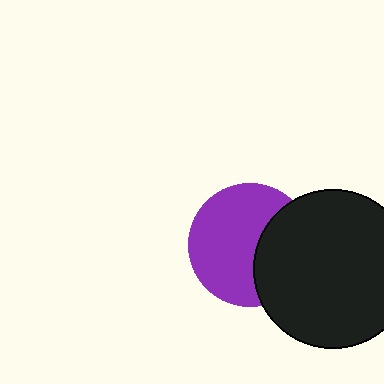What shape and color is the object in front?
The object in front is a black circle.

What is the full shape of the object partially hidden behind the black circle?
The partially hidden object is a purple circle.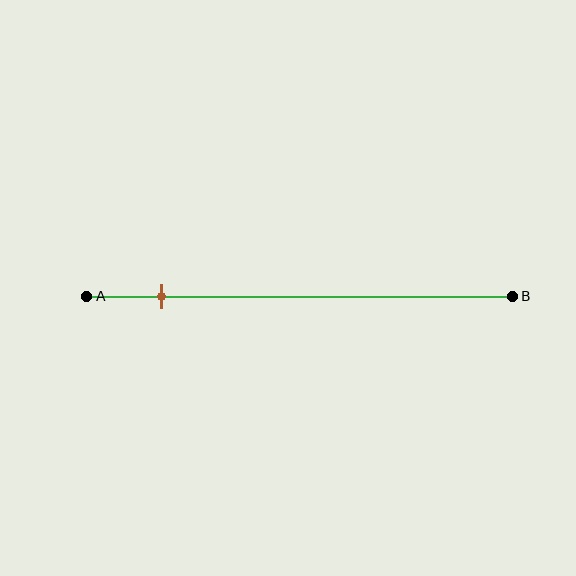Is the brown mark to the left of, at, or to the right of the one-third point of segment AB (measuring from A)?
The brown mark is to the left of the one-third point of segment AB.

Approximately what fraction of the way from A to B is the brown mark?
The brown mark is approximately 20% of the way from A to B.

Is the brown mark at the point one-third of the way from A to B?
No, the mark is at about 20% from A, not at the 33% one-third point.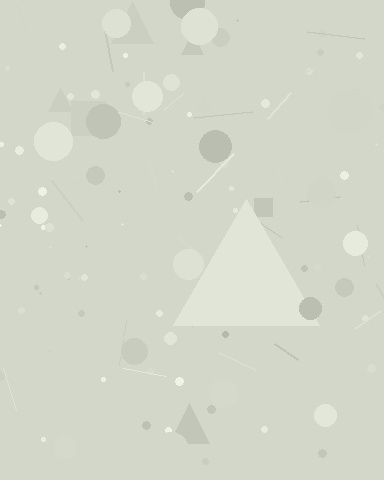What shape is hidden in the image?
A triangle is hidden in the image.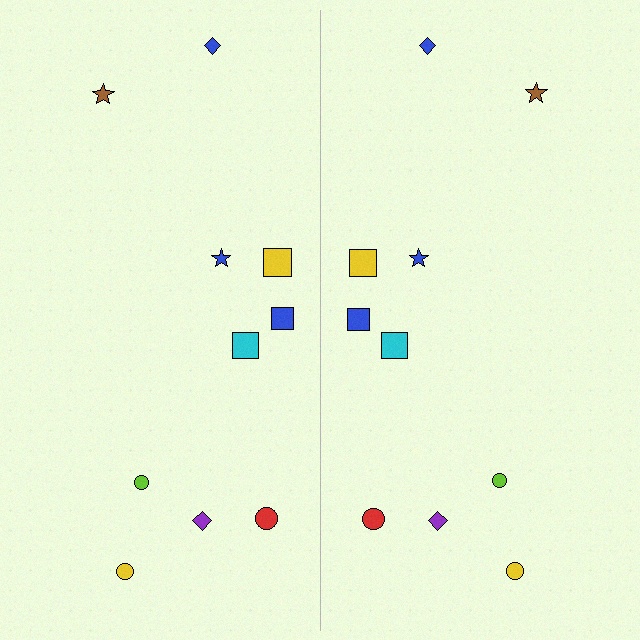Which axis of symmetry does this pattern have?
The pattern has a vertical axis of symmetry running through the center of the image.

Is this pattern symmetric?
Yes, this pattern has bilateral (reflection) symmetry.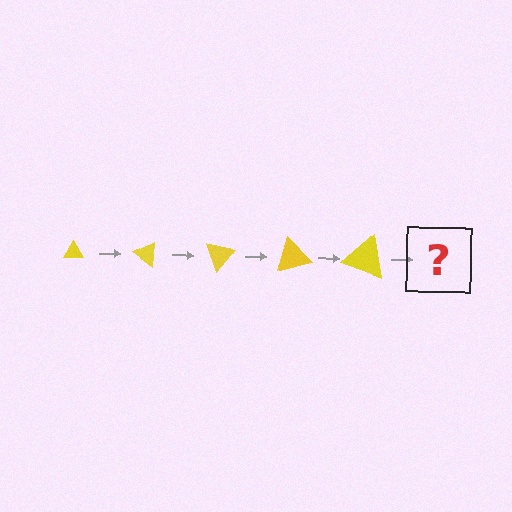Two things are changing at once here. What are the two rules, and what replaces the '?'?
The two rules are that the triangle grows larger each step and it rotates 35 degrees each step. The '?' should be a triangle, larger than the previous one and rotated 175 degrees from the start.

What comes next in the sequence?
The next element should be a triangle, larger than the previous one and rotated 175 degrees from the start.